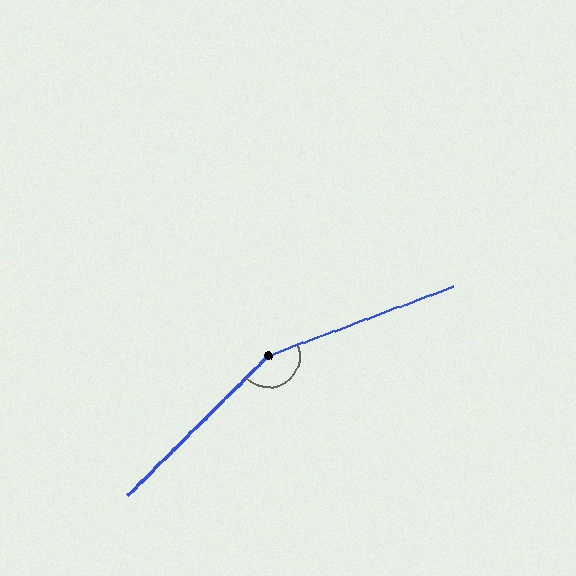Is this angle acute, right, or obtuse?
It is obtuse.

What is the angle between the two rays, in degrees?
Approximately 156 degrees.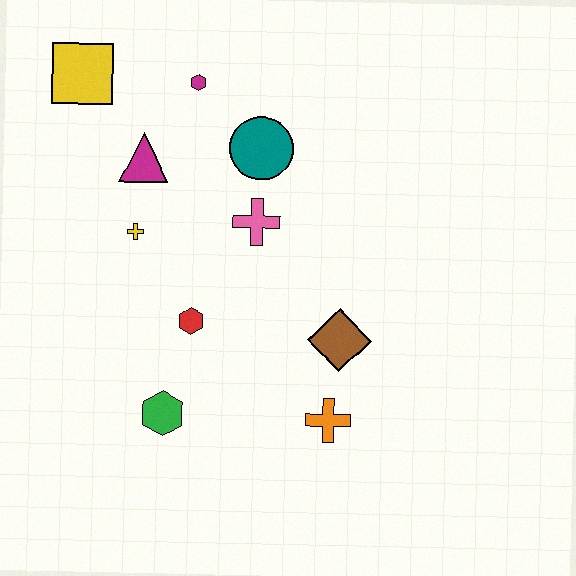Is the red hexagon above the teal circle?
No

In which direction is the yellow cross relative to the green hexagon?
The yellow cross is above the green hexagon.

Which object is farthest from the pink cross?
The yellow square is farthest from the pink cross.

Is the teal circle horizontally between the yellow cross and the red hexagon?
No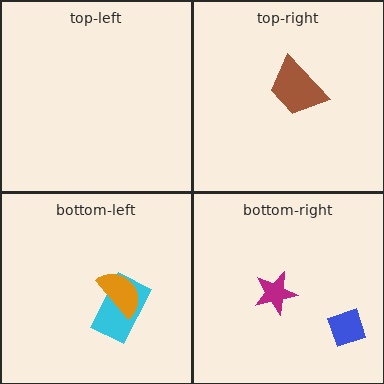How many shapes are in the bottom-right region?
2.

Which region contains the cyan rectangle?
The bottom-left region.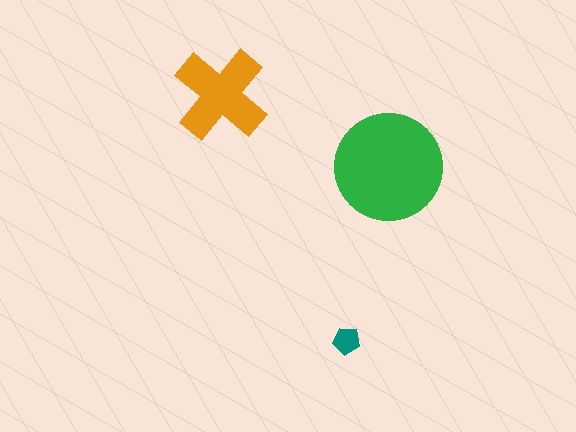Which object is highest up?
The orange cross is topmost.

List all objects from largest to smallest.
The green circle, the orange cross, the teal pentagon.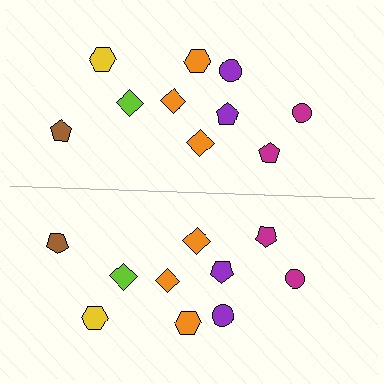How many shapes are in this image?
There are 20 shapes in this image.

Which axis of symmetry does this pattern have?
The pattern has a horizontal axis of symmetry running through the center of the image.